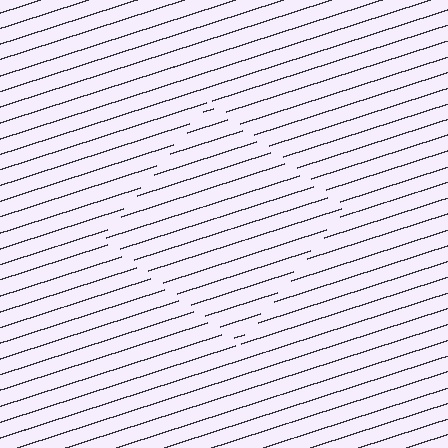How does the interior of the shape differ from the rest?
The interior of the shape contains the same grating, shifted by half a period — the contour is defined by the phase discontinuity where line-ends from the inner and outer gratings abut.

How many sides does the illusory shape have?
4 sides — the line-ends trace a square.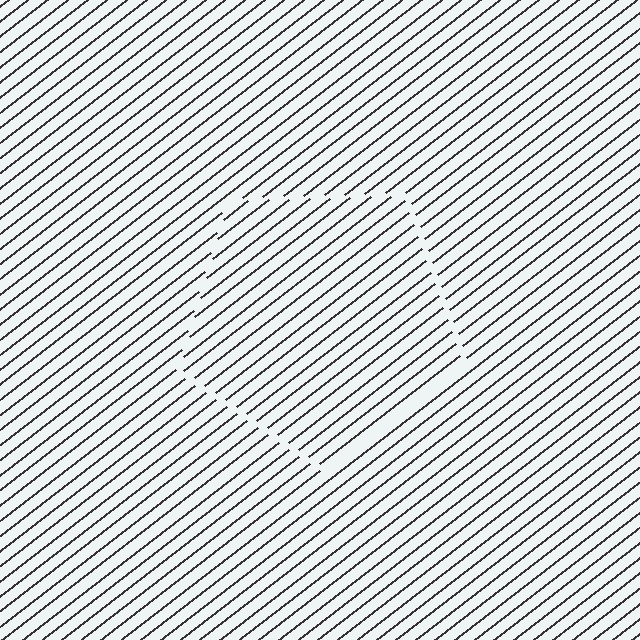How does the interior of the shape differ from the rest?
The interior of the shape contains the same grating, shifted by half a period — the contour is defined by the phase discontinuity where line-ends from the inner and outer gratings abut.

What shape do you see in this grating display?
An illusory pentagon. The interior of the shape contains the same grating, shifted by half a period — the contour is defined by the phase discontinuity where line-ends from the inner and outer gratings abut.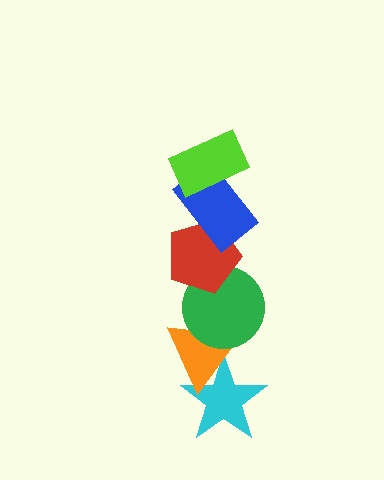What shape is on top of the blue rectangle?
The lime rectangle is on top of the blue rectangle.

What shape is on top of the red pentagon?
The blue rectangle is on top of the red pentagon.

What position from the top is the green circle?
The green circle is 4th from the top.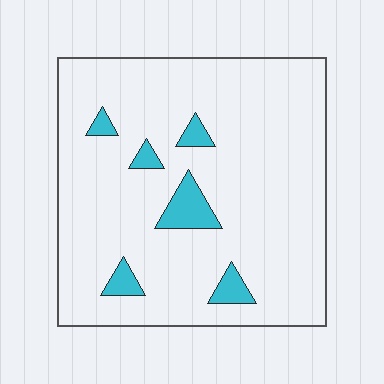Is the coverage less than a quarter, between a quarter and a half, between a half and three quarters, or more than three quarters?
Less than a quarter.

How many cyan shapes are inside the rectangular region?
6.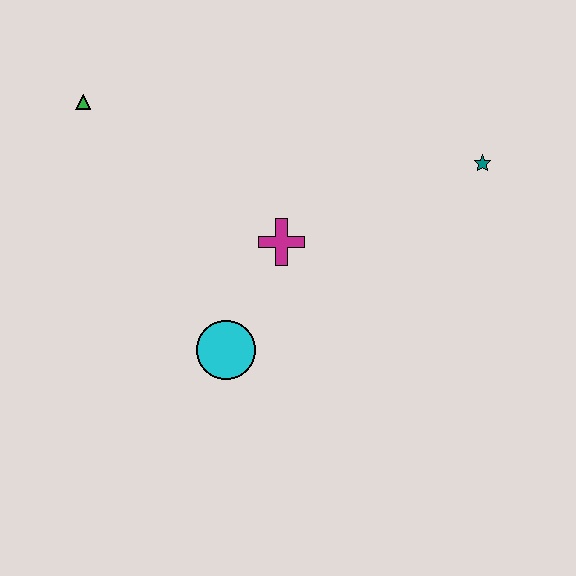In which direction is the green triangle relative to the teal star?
The green triangle is to the left of the teal star.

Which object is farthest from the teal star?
The green triangle is farthest from the teal star.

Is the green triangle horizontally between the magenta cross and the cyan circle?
No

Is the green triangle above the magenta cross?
Yes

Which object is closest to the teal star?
The magenta cross is closest to the teal star.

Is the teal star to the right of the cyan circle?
Yes